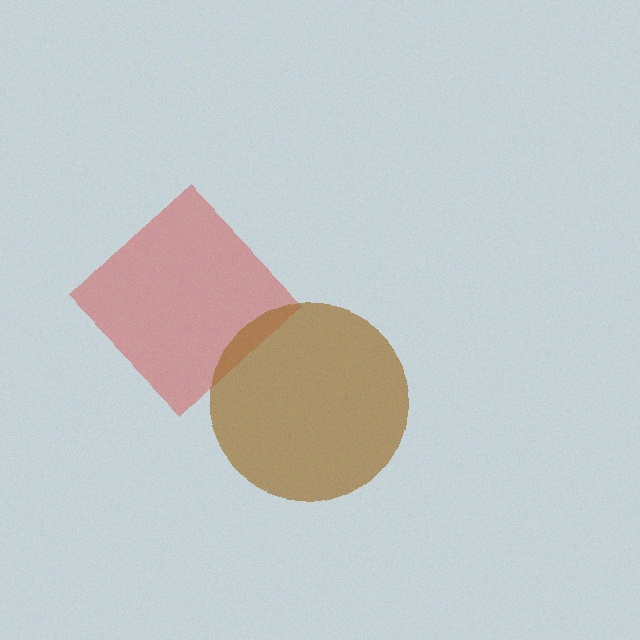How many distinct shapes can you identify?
There are 2 distinct shapes: a red diamond, a brown circle.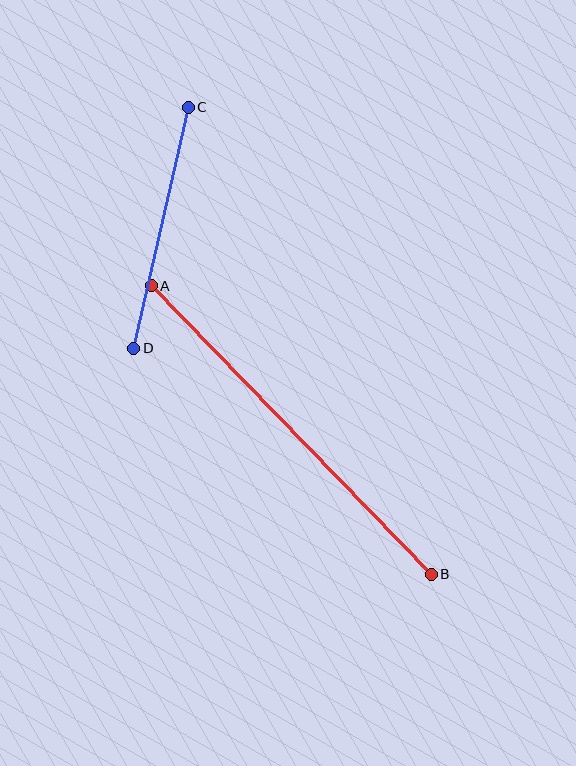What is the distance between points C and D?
The distance is approximately 247 pixels.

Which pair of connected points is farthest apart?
Points A and B are farthest apart.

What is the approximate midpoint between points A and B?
The midpoint is at approximately (291, 430) pixels.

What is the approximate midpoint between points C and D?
The midpoint is at approximately (161, 228) pixels.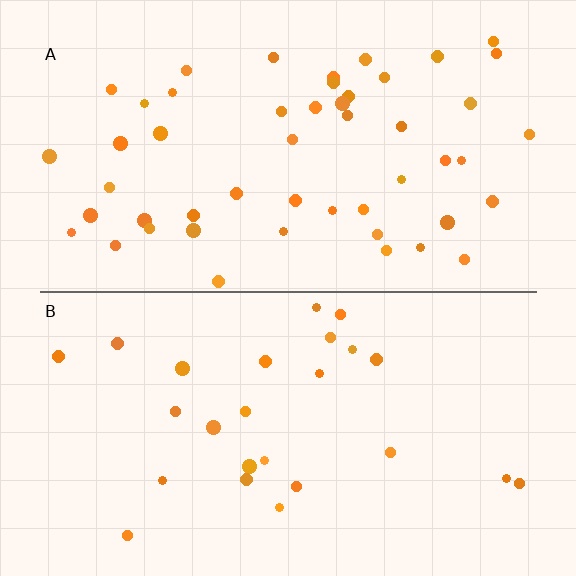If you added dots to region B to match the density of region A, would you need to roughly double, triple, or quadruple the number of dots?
Approximately double.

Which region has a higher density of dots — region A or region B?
A (the top).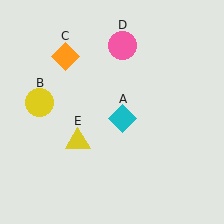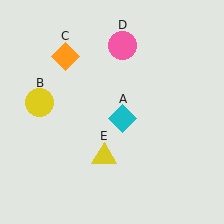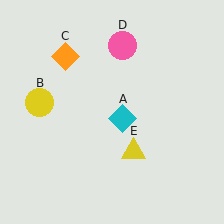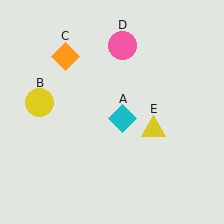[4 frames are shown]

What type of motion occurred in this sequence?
The yellow triangle (object E) rotated counterclockwise around the center of the scene.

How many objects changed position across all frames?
1 object changed position: yellow triangle (object E).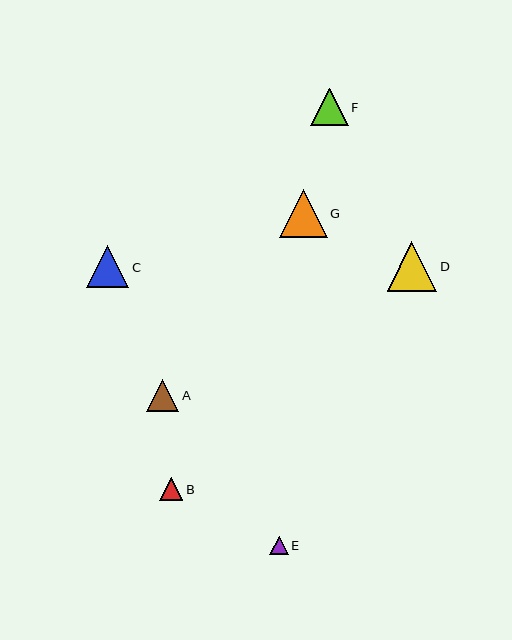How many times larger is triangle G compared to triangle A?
Triangle G is approximately 1.5 times the size of triangle A.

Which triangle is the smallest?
Triangle E is the smallest with a size of approximately 19 pixels.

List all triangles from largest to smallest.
From largest to smallest: D, G, C, F, A, B, E.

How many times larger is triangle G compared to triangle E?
Triangle G is approximately 2.6 times the size of triangle E.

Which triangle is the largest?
Triangle D is the largest with a size of approximately 50 pixels.